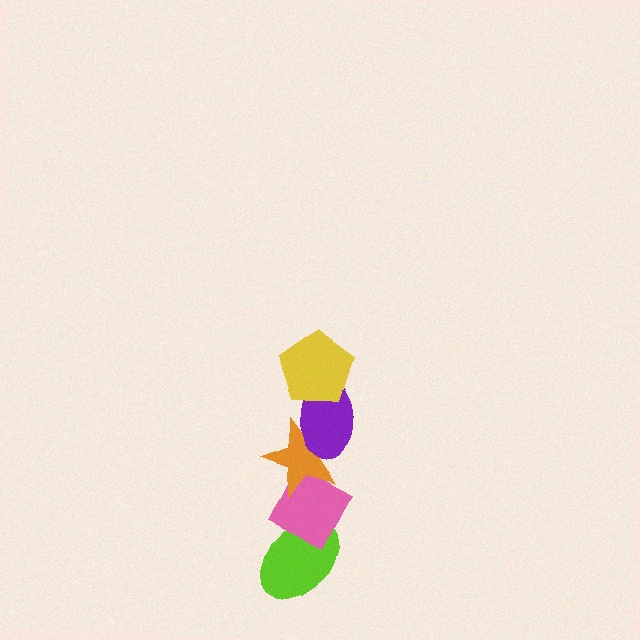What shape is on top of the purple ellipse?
The yellow pentagon is on top of the purple ellipse.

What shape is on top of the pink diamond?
The orange star is on top of the pink diamond.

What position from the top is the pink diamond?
The pink diamond is 4th from the top.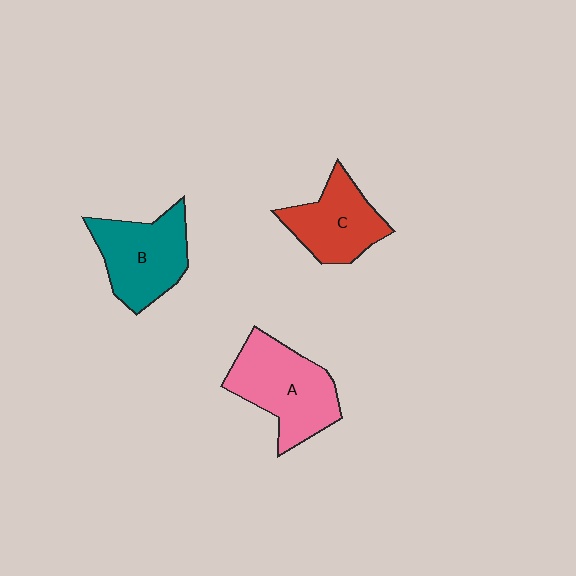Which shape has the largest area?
Shape A (pink).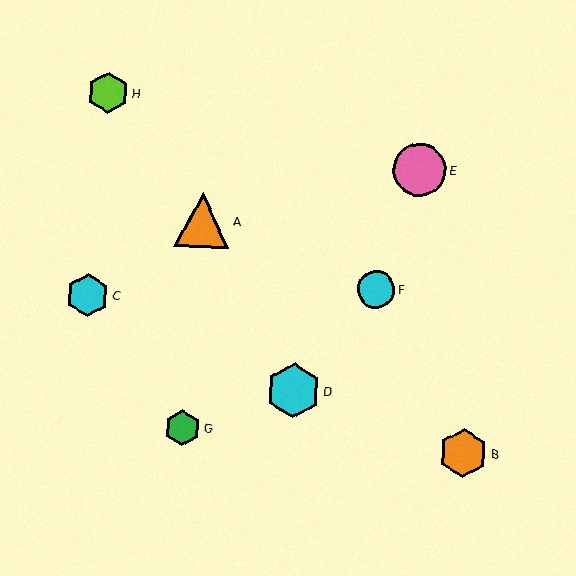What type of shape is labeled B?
Shape B is an orange hexagon.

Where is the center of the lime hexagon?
The center of the lime hexagon is at (108, 93).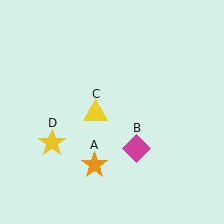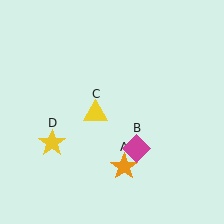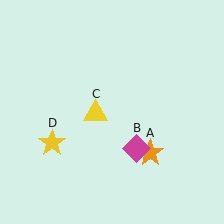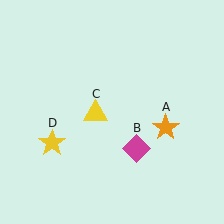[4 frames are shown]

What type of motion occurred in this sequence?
The orange star (object A) rotated counterclockwise around the center of the scene.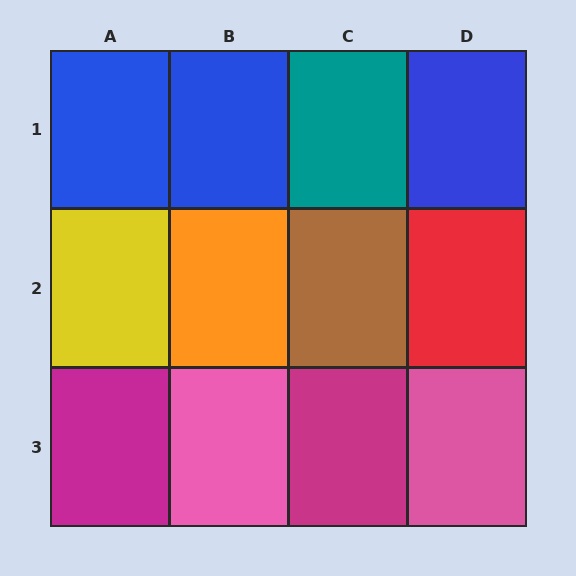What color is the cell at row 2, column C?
Brown.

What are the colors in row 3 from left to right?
Magenta, pink, magenta, pink.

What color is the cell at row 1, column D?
Blue.